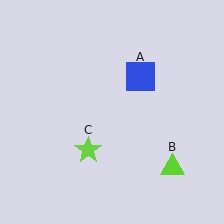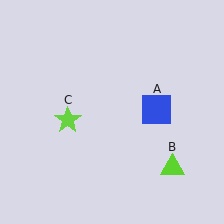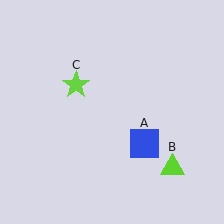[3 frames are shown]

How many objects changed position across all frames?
2 objects changed position: blue square (object A), lime star (object C).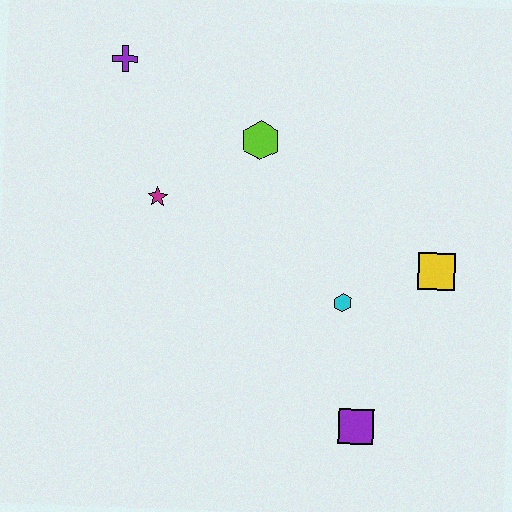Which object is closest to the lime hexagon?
The magenta star is closest to the lime hexagon.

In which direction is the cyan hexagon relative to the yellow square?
The cyan hexagon is to the left of the yellow square.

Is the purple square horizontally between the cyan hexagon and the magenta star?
No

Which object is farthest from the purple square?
The purple cross is farthest from the purple square.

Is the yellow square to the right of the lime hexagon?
Yes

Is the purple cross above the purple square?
Yes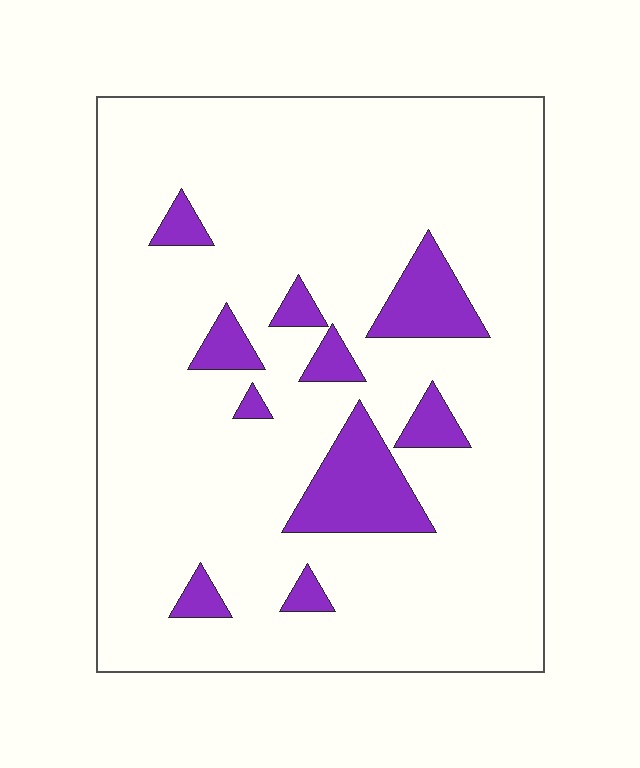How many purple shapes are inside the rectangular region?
10.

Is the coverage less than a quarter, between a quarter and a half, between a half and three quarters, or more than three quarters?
Less than a quarter.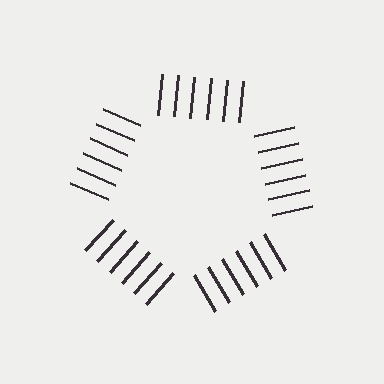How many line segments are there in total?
30 — 6 along each of the 5 edges.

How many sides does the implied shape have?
5 sides — the line-ends trace a pentagon.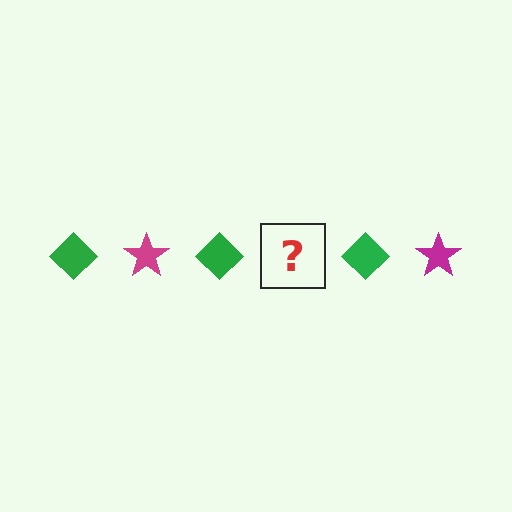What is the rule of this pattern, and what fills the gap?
The rule is that the pattern alternates between green diamond and magenta star. The gap should be filled with a magenta star.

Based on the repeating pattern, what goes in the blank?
The blank should be a magenta star.